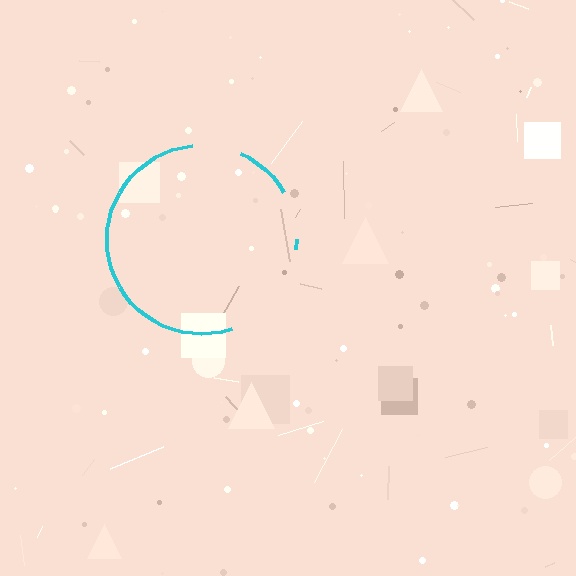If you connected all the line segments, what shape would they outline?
They would outline a circle.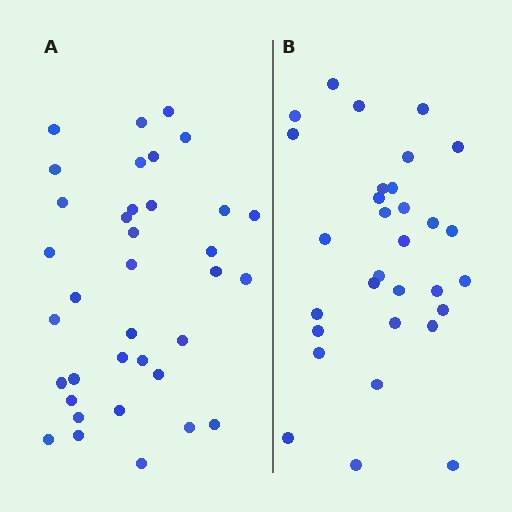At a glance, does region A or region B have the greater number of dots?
Region A (the left region) has more dots.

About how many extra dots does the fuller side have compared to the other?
Region A has about 5 more dots than region B.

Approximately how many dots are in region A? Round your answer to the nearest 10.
About 40 dots. (The exact count is 36, which rounds to 40.)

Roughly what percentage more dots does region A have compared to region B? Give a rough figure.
About 15% more.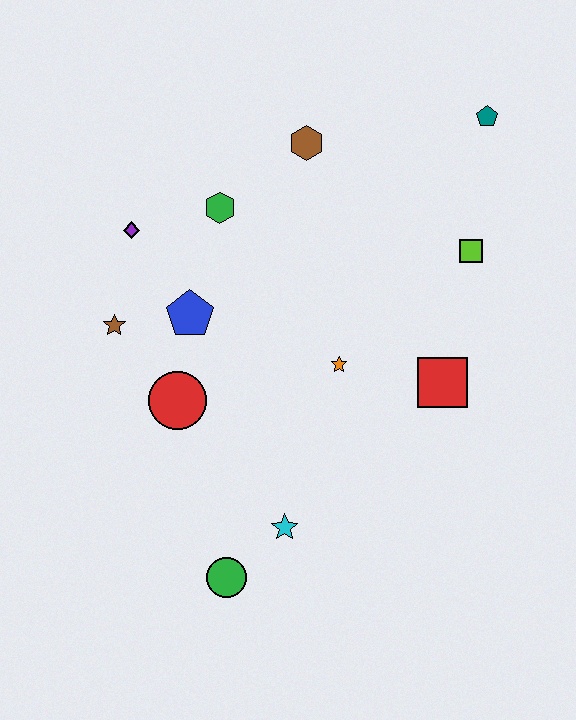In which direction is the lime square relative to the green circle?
The lime square is above the green circle.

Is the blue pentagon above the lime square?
No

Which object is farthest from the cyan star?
The teal pentagon is farthest from the cyan star.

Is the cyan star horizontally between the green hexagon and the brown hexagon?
Yes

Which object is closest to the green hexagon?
The purple diamond is closest to the green hexagon.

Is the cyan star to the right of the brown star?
Yes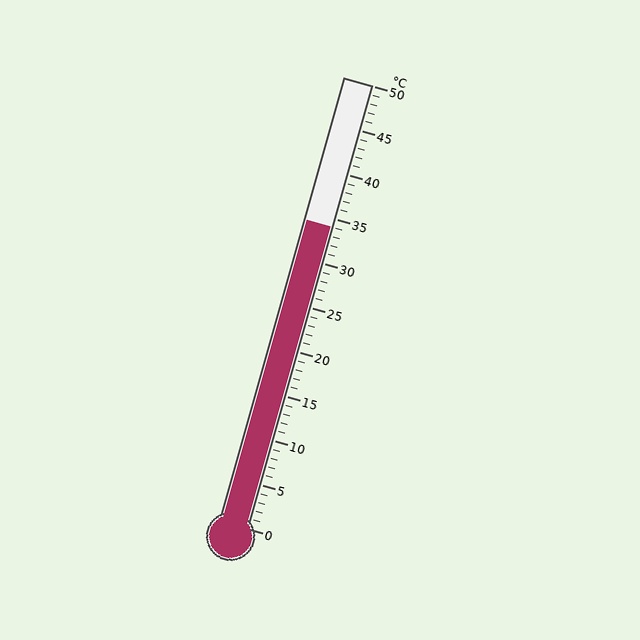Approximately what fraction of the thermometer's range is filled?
The thermometer is filled to approximately 70% of its range.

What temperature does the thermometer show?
The thermometer shows approximately 34°C.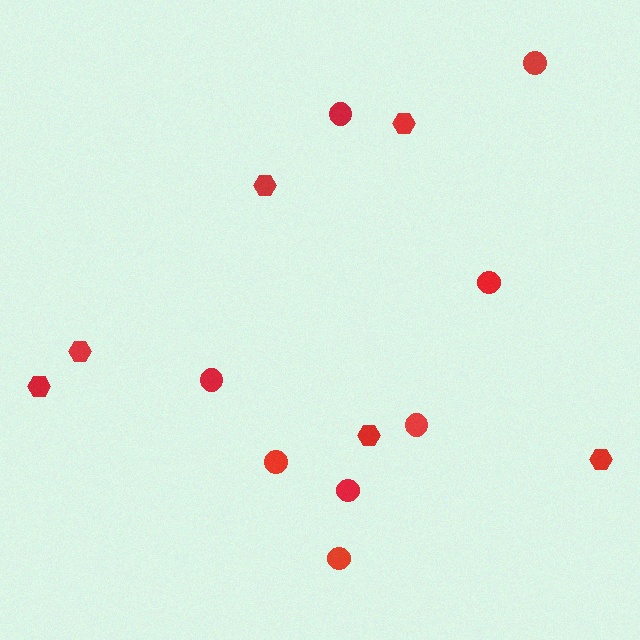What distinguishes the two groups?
There are 2 groups: one group of hexagons (6) and one group of circles (8).